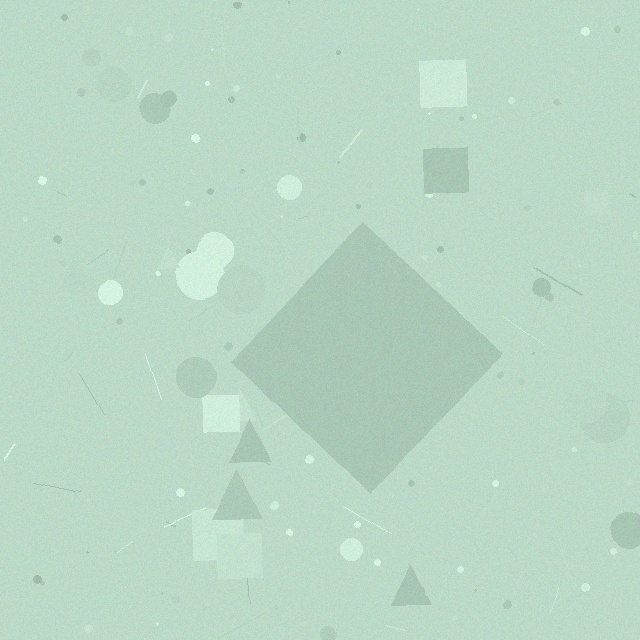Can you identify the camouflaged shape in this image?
The camouflaged shape is a diamond.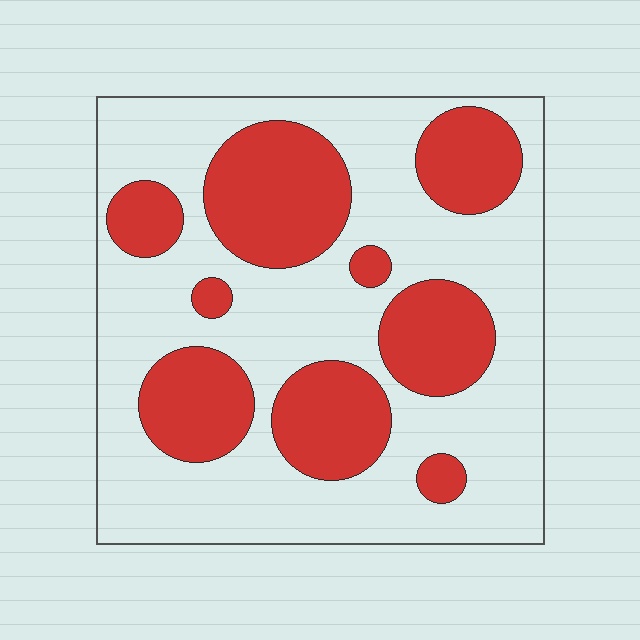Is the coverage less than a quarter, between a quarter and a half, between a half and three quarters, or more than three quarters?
Between a quarter and a half.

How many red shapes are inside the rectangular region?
9.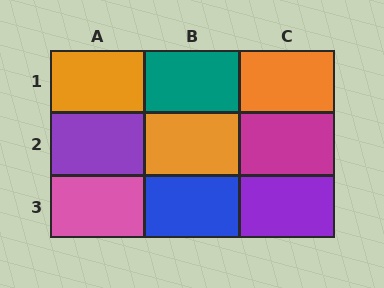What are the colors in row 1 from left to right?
Orange, teal, orange.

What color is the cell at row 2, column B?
Orange.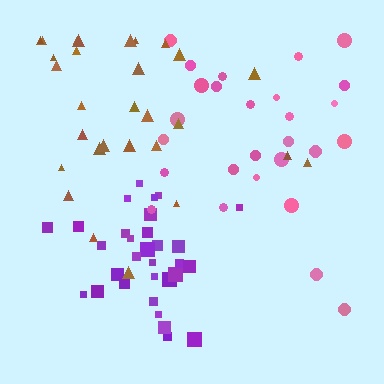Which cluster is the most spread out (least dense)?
Brown.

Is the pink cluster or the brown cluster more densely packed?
Pink.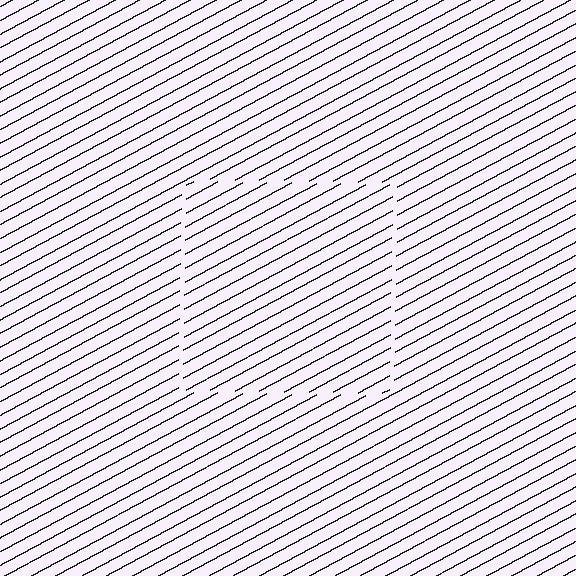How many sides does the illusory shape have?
4 sides — the line-ends trace a square.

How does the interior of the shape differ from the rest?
The interior of the shape contains the same grating, shifted by half a period — the contour is defined by the phase discontinuity where line-ends from the inner and outer gratings abut.